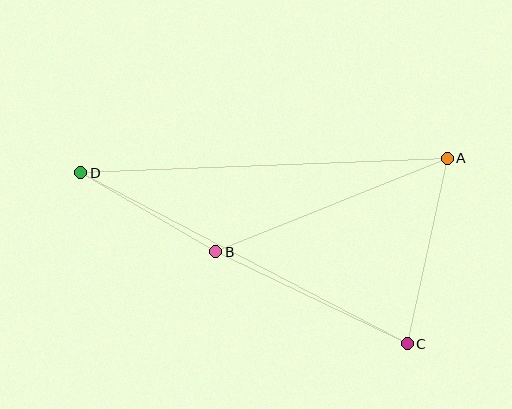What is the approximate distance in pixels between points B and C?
The distance between B and C is approximately 213 pixels.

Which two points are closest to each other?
Points B and D are closest to each other.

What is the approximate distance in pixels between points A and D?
The distance between A and D is approximately 367 pixels.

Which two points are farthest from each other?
Points C and D are farthest from each other.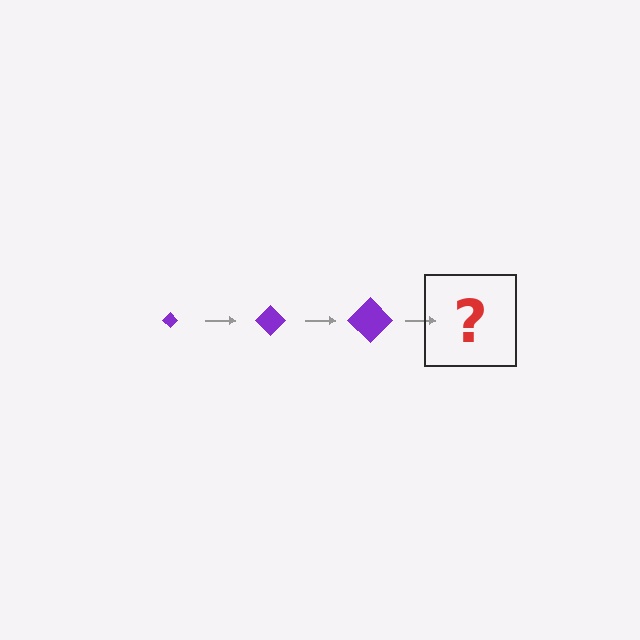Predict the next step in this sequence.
The next step is a purple diamond, larger than the previous one.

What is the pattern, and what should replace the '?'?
The pattern is that the diamond gets progressively larger each step. The '?' should be a purple diamond, larger than the previous one.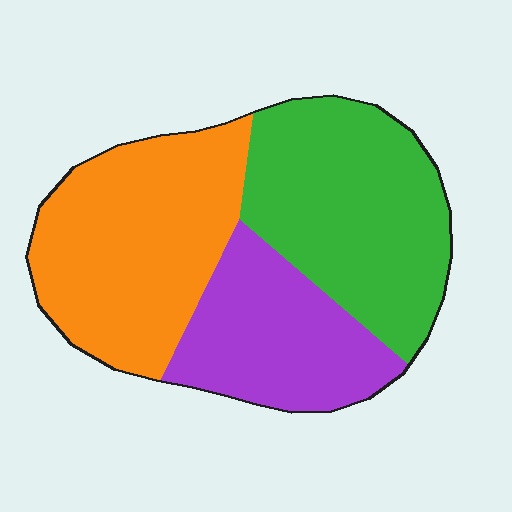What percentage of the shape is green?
Green covers about 35% of the shape.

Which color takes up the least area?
Purple, at roughly 25%.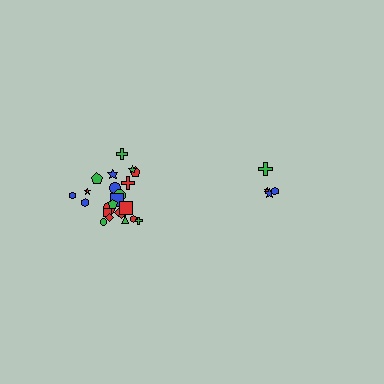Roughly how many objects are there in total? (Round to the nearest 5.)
Roughly 30 objects in total.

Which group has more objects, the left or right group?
The left group.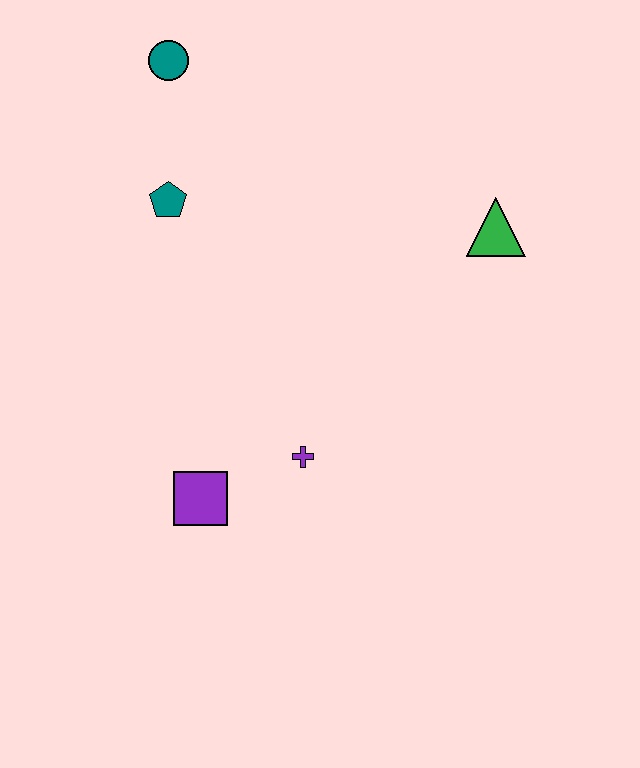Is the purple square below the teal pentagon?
Yes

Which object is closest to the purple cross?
The purple square is closest to the purple cross.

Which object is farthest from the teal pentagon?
The green triangle is farthest from the teal pentagon.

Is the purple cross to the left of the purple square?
No